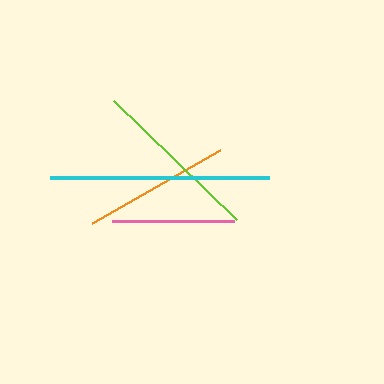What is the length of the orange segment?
The orange segment is approximately 148 pixels long.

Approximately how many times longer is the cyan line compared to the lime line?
The cyan line is approximately 1.3 times the length of the lime line.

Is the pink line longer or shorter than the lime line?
The lime line is longer than the pink line.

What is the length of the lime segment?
The lime segment is approximately 171 pixels long.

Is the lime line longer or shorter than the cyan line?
The cyan line is longer than the lime line.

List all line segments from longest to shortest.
From longest to shortest: cyan, lime, orange, pink.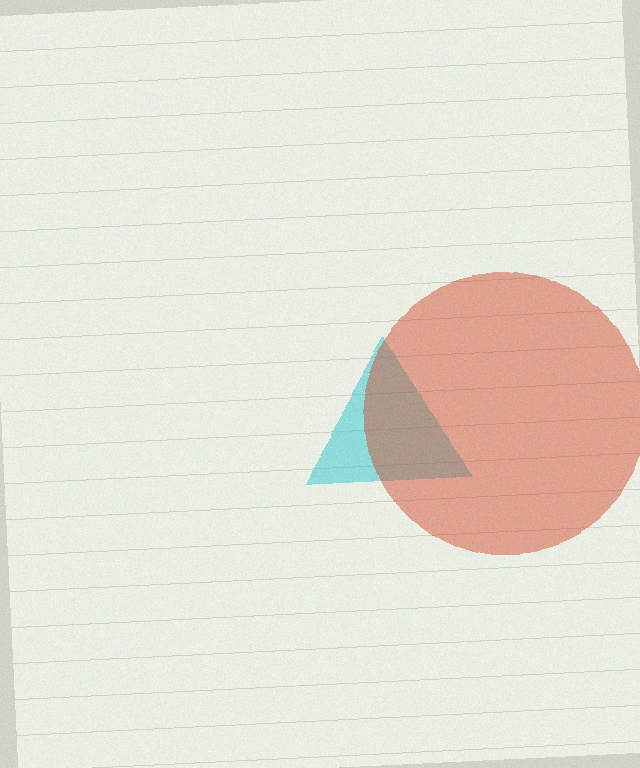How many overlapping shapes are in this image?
There are 2 overlapping shapes in the image.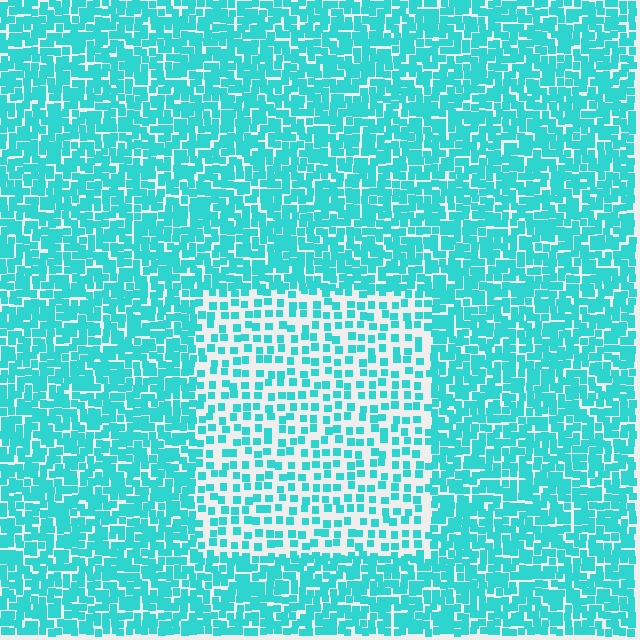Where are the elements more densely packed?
The elements are more densely packed outside the rectangle boundary.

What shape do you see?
I see a rectangle.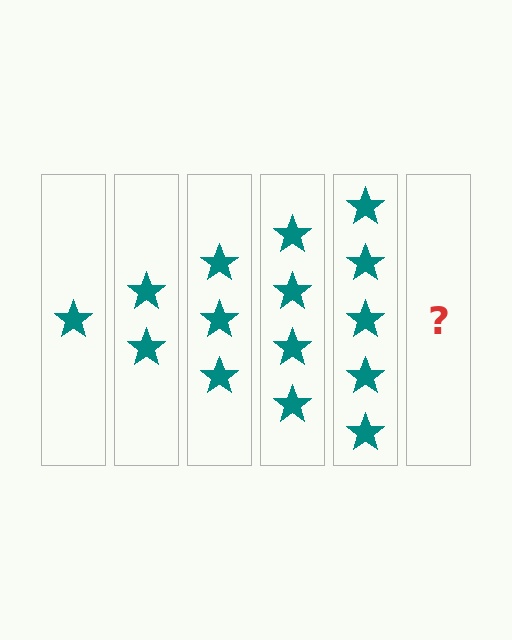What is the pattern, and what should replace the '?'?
The pattern is that each step adds one more star. The '?' should be 6 stars.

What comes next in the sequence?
The next element should be 6 stars.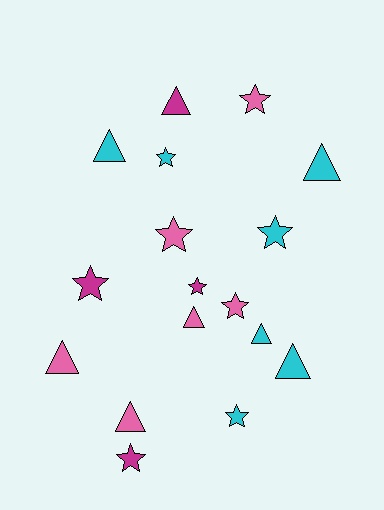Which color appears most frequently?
Cyan, with 7 objects.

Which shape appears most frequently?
Star, with 9 objects.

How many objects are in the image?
There are 17 objects.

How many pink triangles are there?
There are 3 pink triangles.